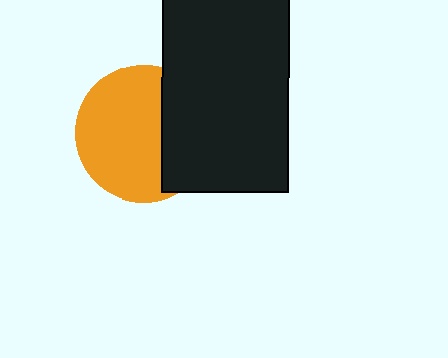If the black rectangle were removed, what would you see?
You would see the complete orange circle.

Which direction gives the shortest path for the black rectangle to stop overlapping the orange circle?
Moving right gives the shortest separation.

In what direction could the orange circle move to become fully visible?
The orange circle could move left. That would shift it out from behind the black rectangle entirely.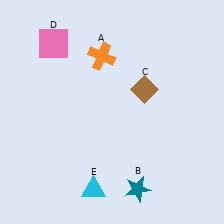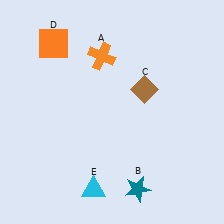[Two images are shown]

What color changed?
The square (D) changed from pink in Image 1 to orange in Image 2.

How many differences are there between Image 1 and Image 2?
There is 1 difference between the two images.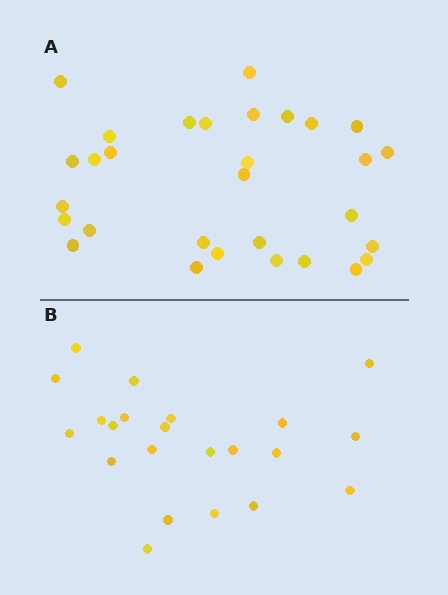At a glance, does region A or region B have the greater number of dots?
Region A (the top region) has more dots.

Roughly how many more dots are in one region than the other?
Region A has roughly 8 or so more dots than region B.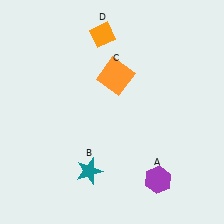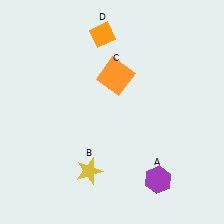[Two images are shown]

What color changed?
The star (B) changed from teal in Image 1 to yellow in Image 2.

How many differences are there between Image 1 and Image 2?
There is 1 difference between the two images.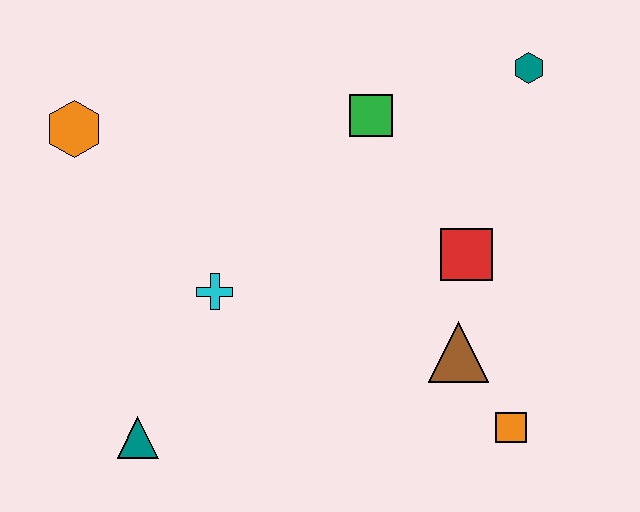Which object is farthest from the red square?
The orange hexagon is farthest from the red square.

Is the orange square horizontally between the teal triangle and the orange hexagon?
No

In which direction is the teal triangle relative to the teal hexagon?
The teal triangle is to the left of the teal hexagon.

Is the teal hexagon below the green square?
No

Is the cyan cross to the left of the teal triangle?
No